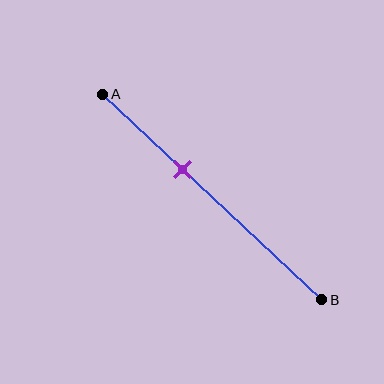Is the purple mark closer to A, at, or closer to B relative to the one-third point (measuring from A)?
The purple mark is closer to point B than the one-third point of segment AB.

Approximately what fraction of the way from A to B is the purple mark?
The purple mark is approximately 35% of the way from A to B.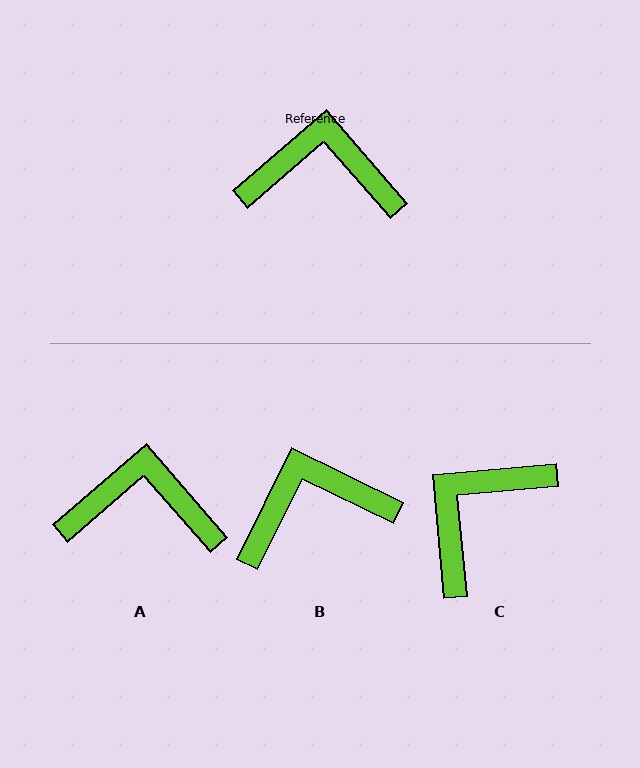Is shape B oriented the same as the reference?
No, it is off by about 23 degrees.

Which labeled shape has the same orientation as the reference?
A.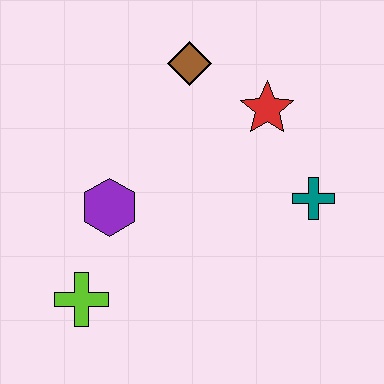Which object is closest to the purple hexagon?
The lime cross is closest to the purple hexagon.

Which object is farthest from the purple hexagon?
The teal cross is farthest from the purple hexagon.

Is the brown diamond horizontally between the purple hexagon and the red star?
Yes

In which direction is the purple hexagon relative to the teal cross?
The purple hexagon is to the left of the teal cross.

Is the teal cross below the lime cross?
No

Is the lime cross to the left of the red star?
Yes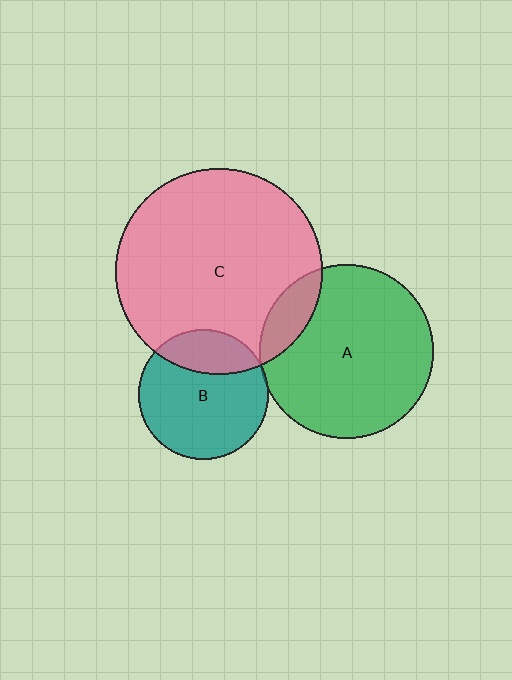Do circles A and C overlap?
Yes.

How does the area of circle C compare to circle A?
Approximately 1.4 times.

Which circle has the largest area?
Circle C (pink).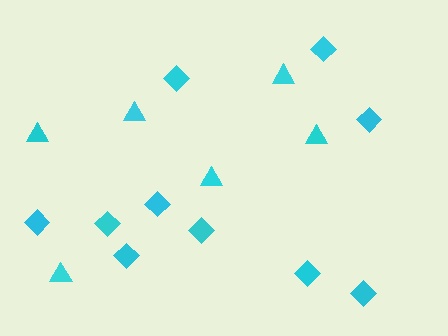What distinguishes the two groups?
There are 2 groups: one group of triangles (6) and one group of diamonds (10).